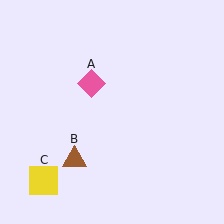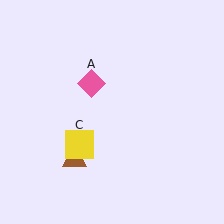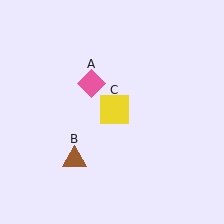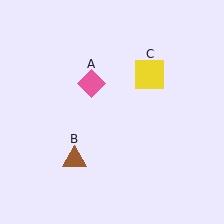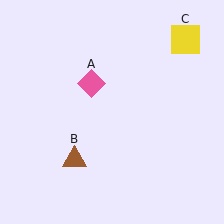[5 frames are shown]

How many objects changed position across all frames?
1 object changed position: yellow square (object C).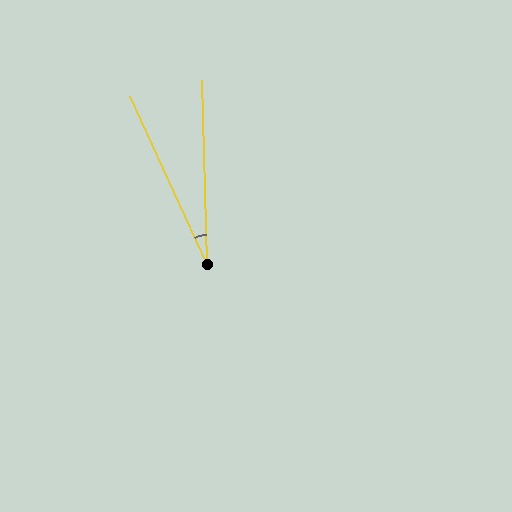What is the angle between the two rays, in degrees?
Approximately 23 degrees.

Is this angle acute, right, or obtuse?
It is acute.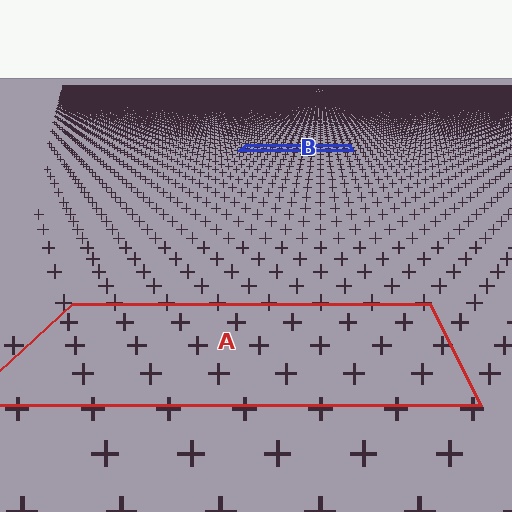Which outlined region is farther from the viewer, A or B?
Region B is farther from the viewer — the texture elements inside it appear smaller and more densely packed.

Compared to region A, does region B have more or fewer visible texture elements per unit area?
Region B has more texture elements per unit area — they are packed more densely because it is farther away.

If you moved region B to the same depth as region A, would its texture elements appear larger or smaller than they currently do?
They would appear larger. At a closer depth, the same texture elements are projected at a bigger on-screen size.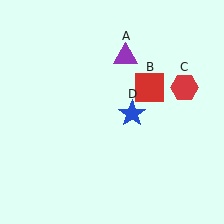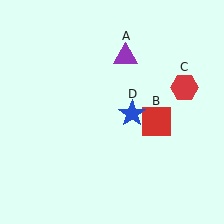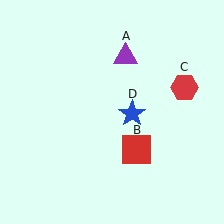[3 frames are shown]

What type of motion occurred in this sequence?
The red square (object B) rotated clockwise around the center of the scene.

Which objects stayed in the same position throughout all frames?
Purple triangle (object A) and red hexagon (object C) and blue star (object D) remained stationary.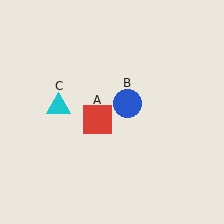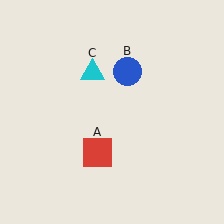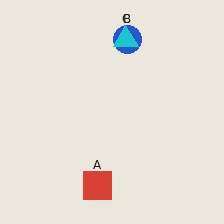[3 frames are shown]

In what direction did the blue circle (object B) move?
The blue circle (object B) moved up.